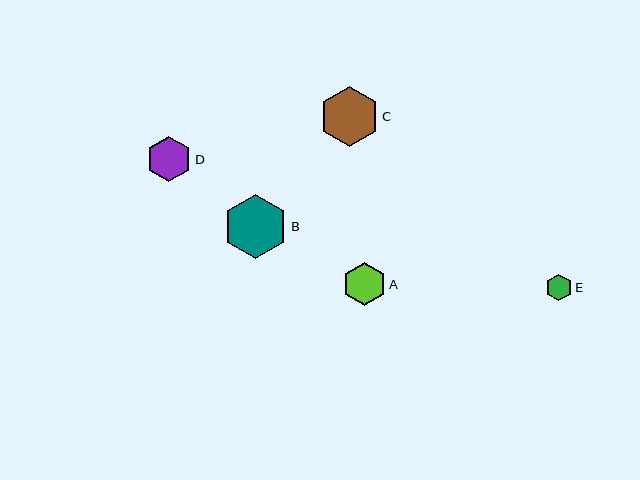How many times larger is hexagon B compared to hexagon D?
Hexagon B is approximately 1.4 times the size of hexagon D.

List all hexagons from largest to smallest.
From largest to smallest: B, C, D, A, E.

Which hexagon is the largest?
Hexagon B is the largest with a size of approximately 64 pixels.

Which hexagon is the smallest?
Hexagon E is the smallest with a size of approximately 27 pixels.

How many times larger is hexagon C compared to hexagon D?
Hexagon C is approximately 1.3 times the size of hexagon D.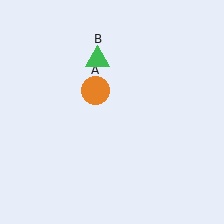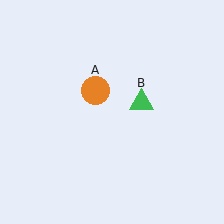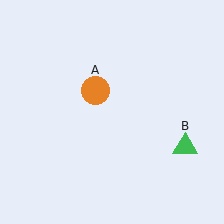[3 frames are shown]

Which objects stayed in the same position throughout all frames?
Orange circle (object A) remained stationary.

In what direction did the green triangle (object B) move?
The green triangle (object B) moved down and to the right.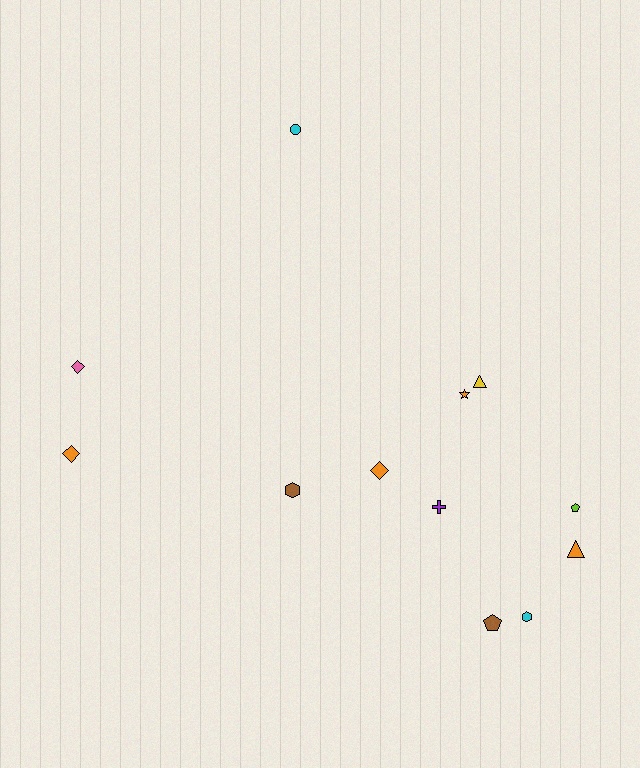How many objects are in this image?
There are 12 objects.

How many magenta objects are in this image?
There are no magenta objects.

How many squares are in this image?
There are no squares.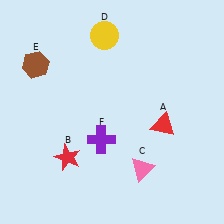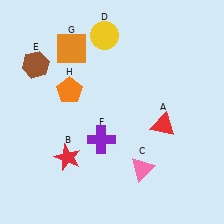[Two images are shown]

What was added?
An orange square (G), an orange pentagon (H) were added in Image 2.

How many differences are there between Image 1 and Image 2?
There are 2 differences between the two images.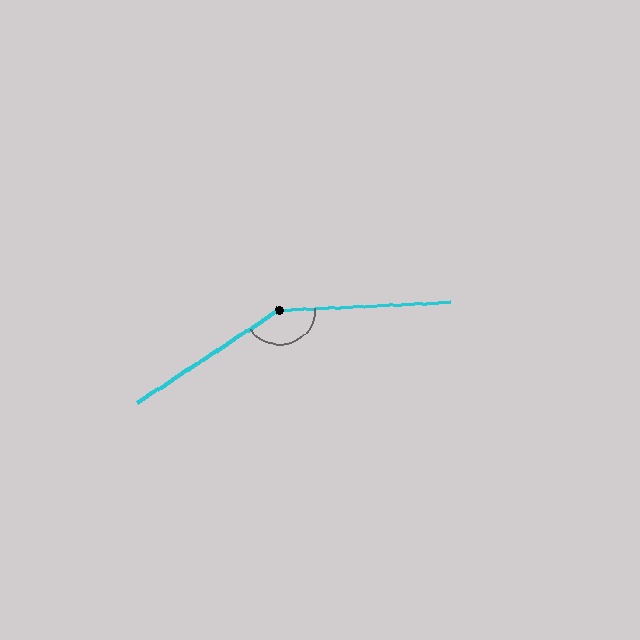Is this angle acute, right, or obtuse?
It is obtuse.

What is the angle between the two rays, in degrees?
Approximately 149 degrees.